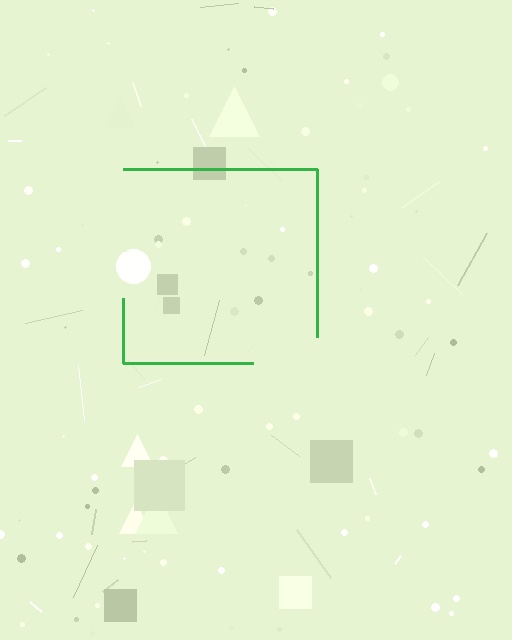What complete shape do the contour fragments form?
The contour fragments form a square.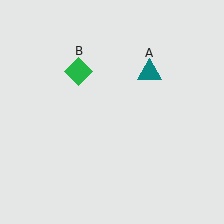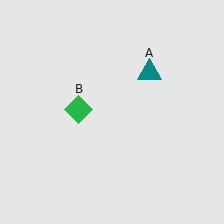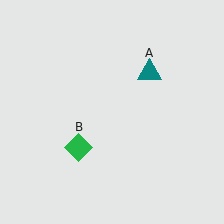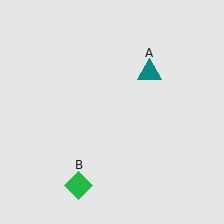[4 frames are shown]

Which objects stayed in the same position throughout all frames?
Teal triangle (object A) remained stationary.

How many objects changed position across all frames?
1 object changed position: green diamond (object B).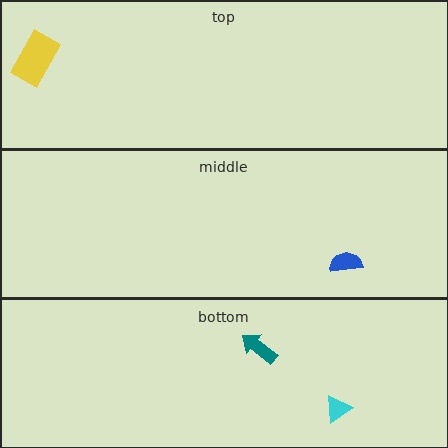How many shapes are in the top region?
1.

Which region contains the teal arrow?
The bottom region.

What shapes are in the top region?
The yellow rectangle.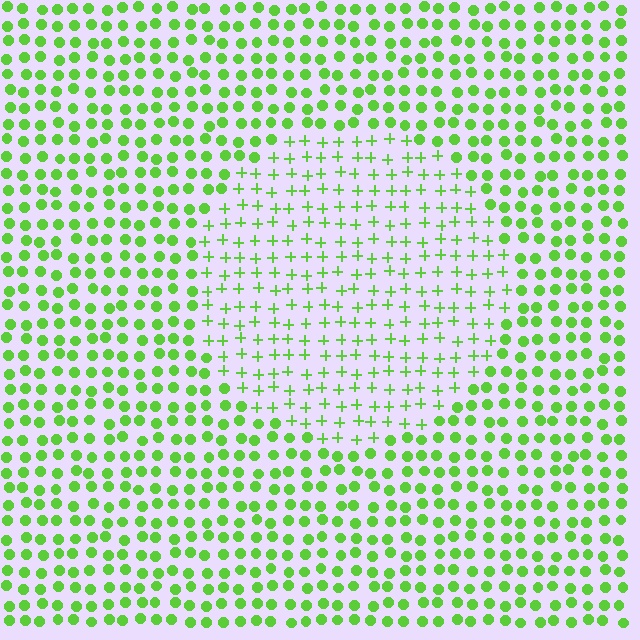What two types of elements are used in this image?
The image uses plus signs inside the circle region and circles outside it.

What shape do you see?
I see a circle.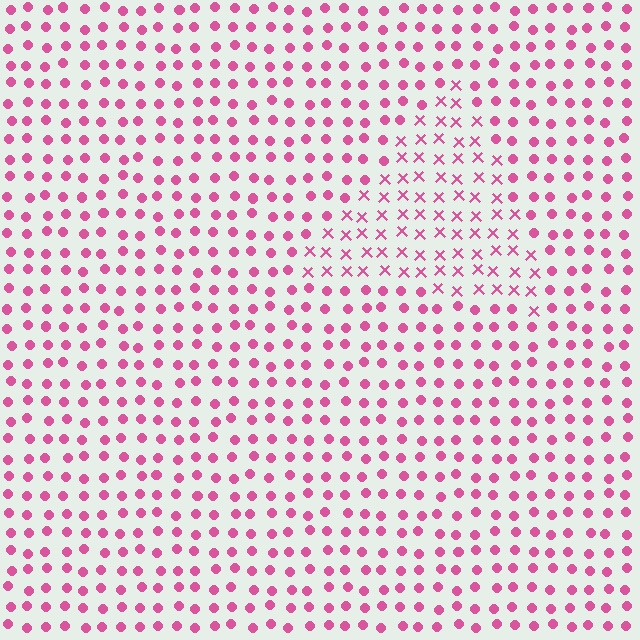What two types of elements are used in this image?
The image uses X marks inside the triangle region and circles outside it.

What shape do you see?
I see a triangle.